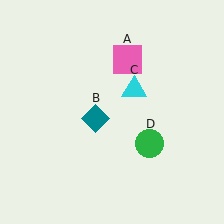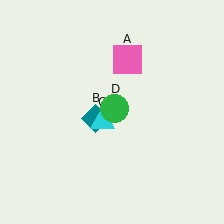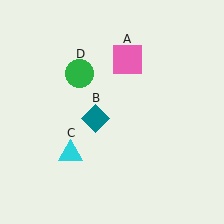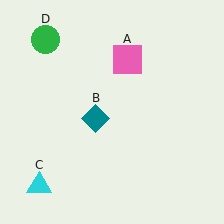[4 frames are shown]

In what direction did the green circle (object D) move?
The green circle (object D) moved up and to the left.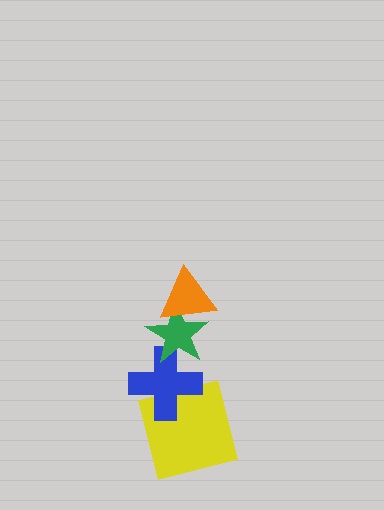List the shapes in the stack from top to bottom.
From top to bottom: the orange triangle, the green star, the blue cross, the yellow square.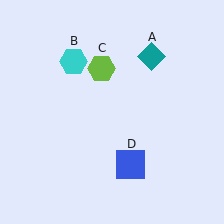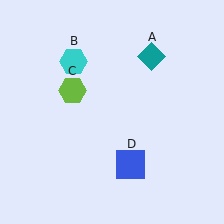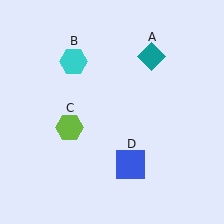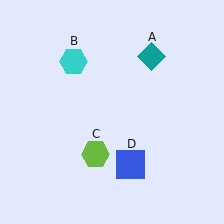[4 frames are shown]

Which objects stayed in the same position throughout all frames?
Teal diamond (object A) and cyan hexagon (object B) and blue square (object D) remained stationary.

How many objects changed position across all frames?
1 object changed position: lime hexagon (object C).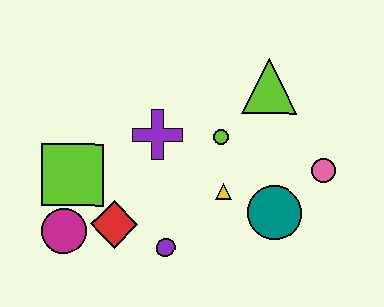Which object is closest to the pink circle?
The teal circle is closest to the pink circle.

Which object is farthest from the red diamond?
The pink circle is farthest from the red diamond.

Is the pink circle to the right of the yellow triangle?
Yes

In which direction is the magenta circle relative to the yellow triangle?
The magenta circle is to the left of the yellow triangle.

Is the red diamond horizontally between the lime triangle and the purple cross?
No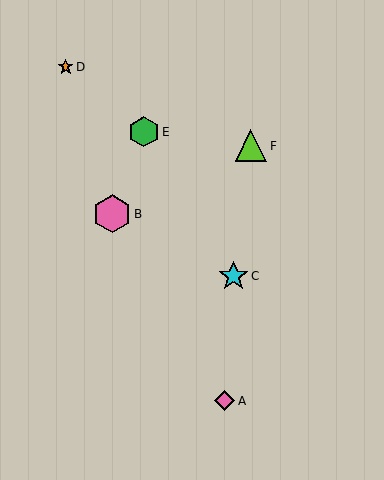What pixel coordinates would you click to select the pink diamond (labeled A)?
Click at (225, 401) to select the pink diamond A.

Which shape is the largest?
The pink hexagon (labeled B) is the largest.